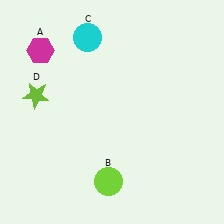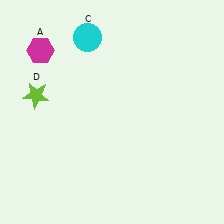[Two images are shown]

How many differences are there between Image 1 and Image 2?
There is 1 difference between the two images.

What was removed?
The lime circle (B) was removed in Image 2.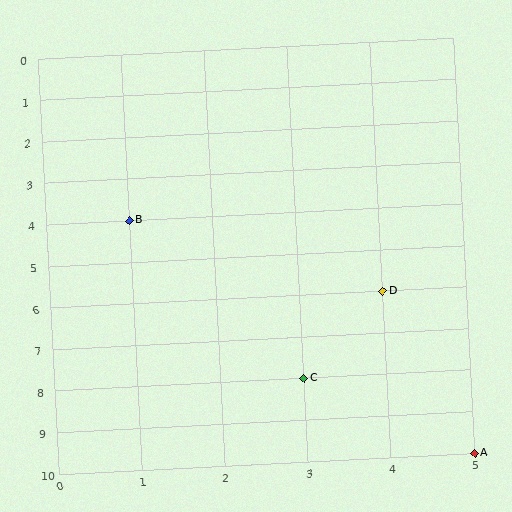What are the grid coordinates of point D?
Point D is at grid coordinates (4, 6).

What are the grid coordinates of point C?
Point C is at grid coordinates (3, 8).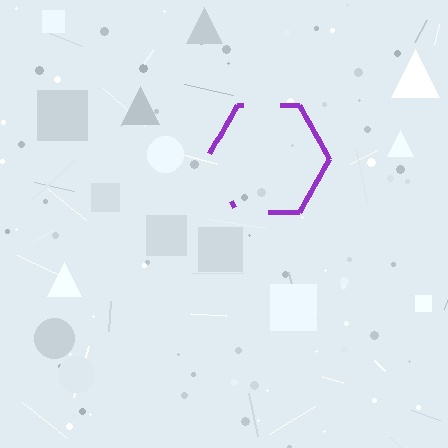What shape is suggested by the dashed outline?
The dashed outline suggests a hexagon.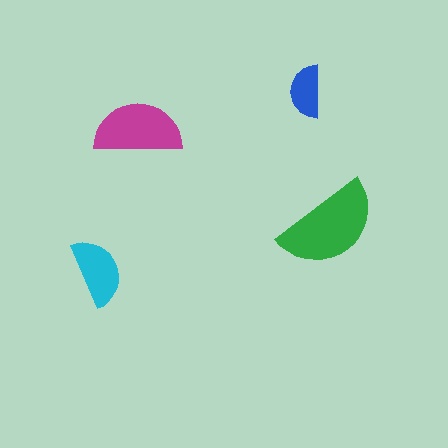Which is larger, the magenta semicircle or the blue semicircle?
The magenta one.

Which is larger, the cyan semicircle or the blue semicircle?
The cyan one.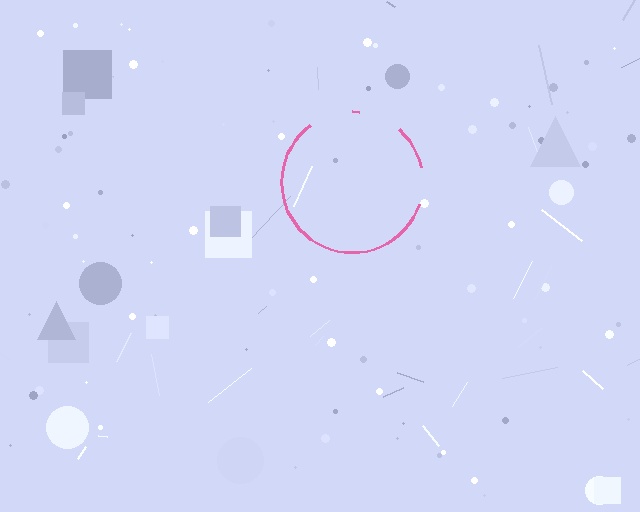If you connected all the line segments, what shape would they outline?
They would outline a circle.